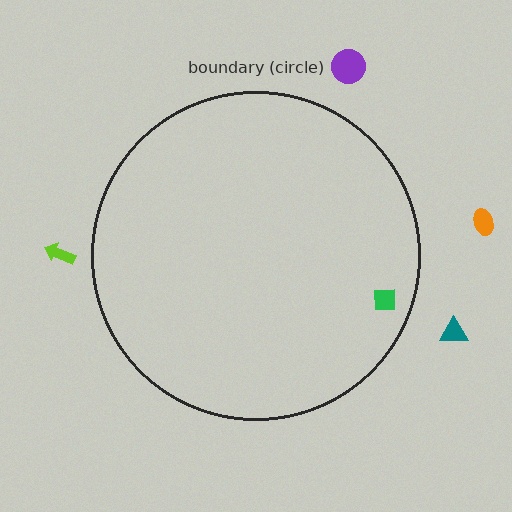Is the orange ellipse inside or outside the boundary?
Outside.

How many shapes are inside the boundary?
1 inside, 4 outside.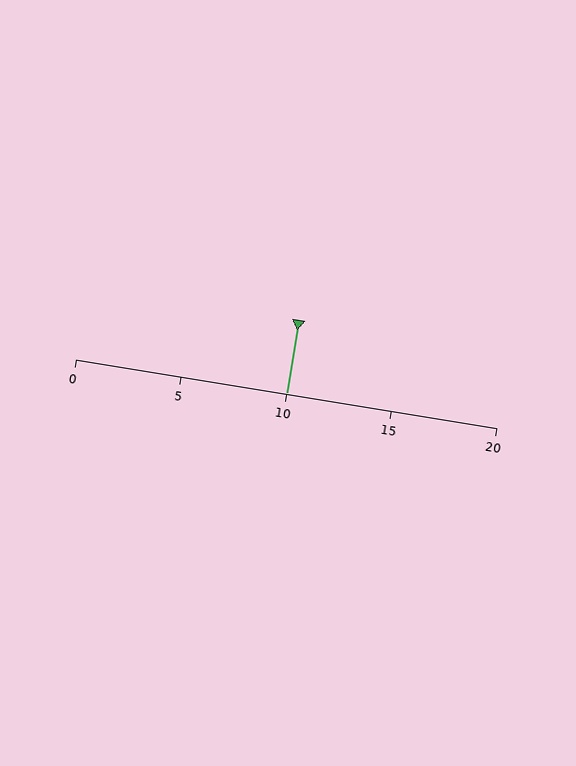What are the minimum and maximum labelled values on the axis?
The axis runs from 0 to 20.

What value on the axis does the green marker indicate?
The marker indicates approximately 10.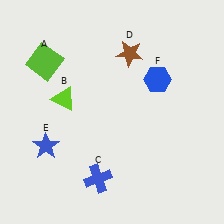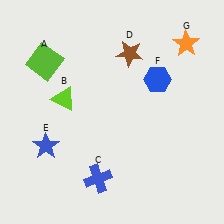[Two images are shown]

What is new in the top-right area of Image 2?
An orange star (G) was added in the top-right area of Image 2.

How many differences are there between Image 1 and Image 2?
There is 1 difference between the two images.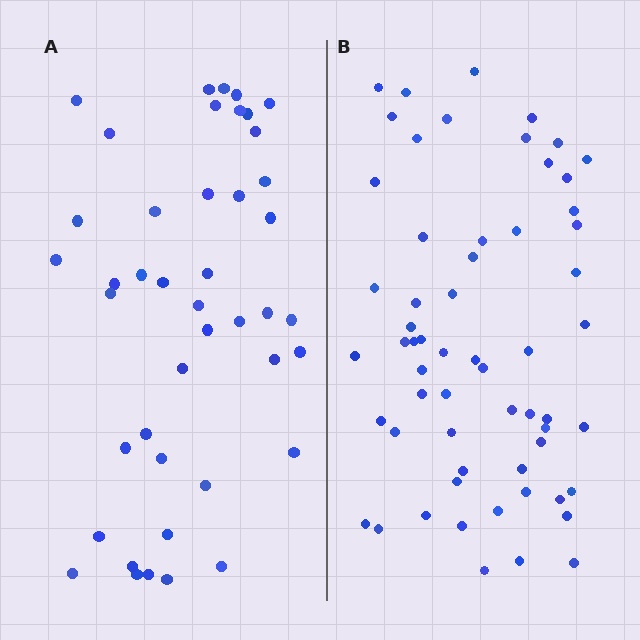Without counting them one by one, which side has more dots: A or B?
Region B (the right region) has more dots.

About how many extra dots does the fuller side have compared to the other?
Region B has approximately 15 more dots than region A.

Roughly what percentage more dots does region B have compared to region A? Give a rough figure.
About 40% more.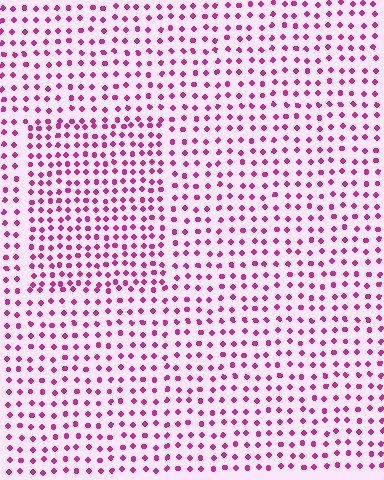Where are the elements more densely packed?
The elements are more densely packed inside the rectangle boundary.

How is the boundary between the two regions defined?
The boundary is defined by a change in element density (approximately 1.5x ratio). All elements are the same color, size, and shape.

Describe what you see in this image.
The image contains small magenta elements arranged at two different densities. A rectangle-shaped region is visible where the elements are more densely packed than the surrounding area.